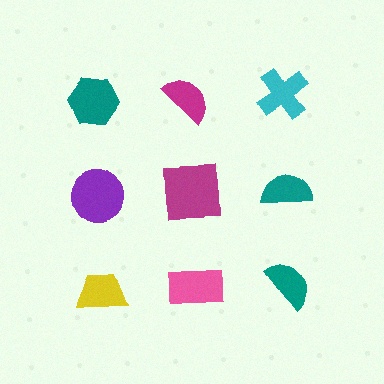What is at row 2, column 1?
A purple circle.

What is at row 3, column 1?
A yellow trapezoid.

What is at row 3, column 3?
A teal semicircle.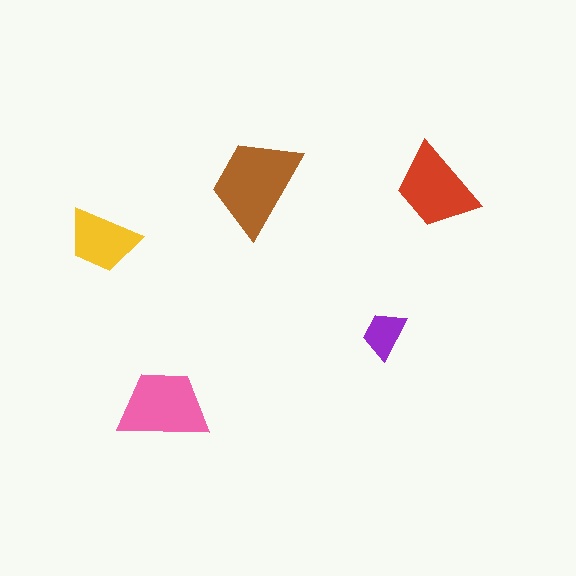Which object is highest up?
The brown trapezoid is topmost.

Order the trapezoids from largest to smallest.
the brown one, the pink one, the red one, the yellow one, the purple one.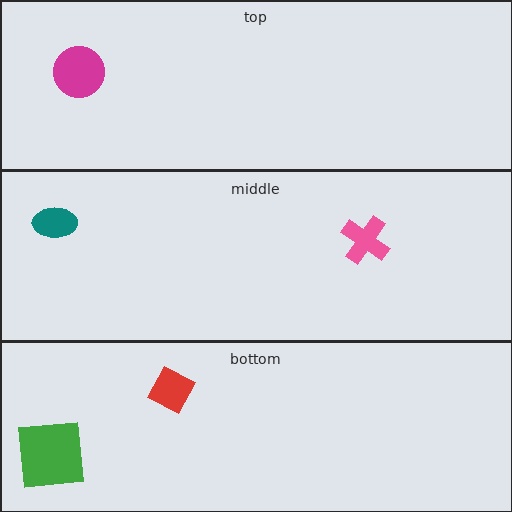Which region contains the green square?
The bottom region.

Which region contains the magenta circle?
The top region.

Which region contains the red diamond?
The bottom region.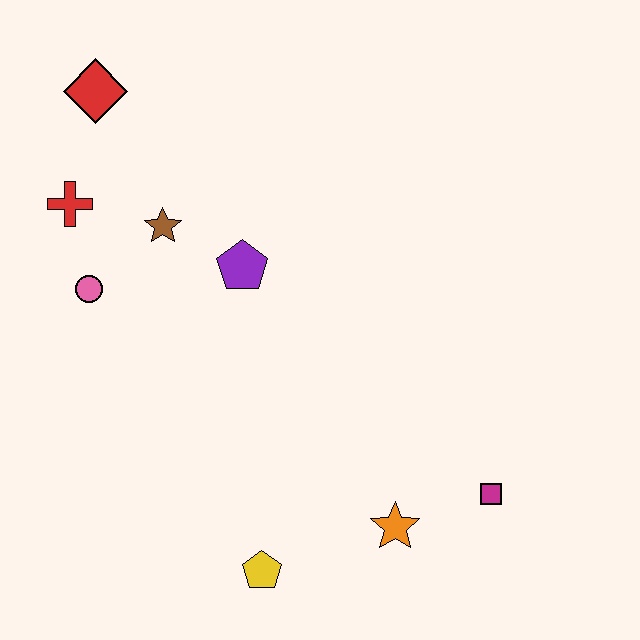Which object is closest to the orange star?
The magenta square is closest to the orange star.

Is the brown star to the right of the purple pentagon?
No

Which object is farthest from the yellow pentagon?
The red diamond is farthest from the yellow pentagon.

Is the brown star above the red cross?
No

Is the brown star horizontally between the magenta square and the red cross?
Yes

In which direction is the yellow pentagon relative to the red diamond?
The yellow pentagon is below the red diamond.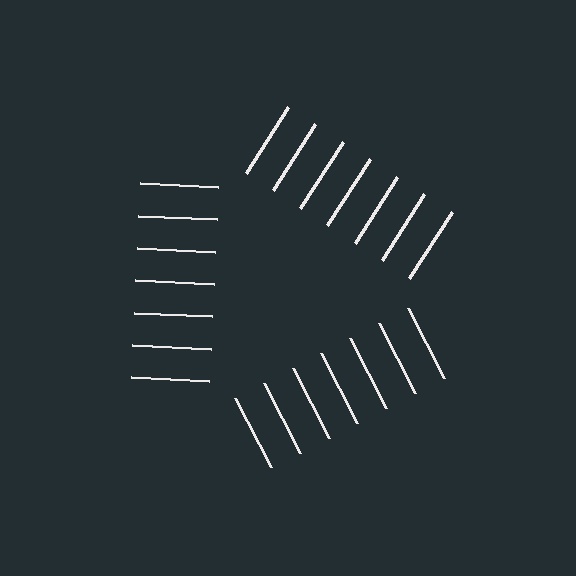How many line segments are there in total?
21 — 7 along each of the 3 edges.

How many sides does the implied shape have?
3 sides — the line-ends trace a triangle.